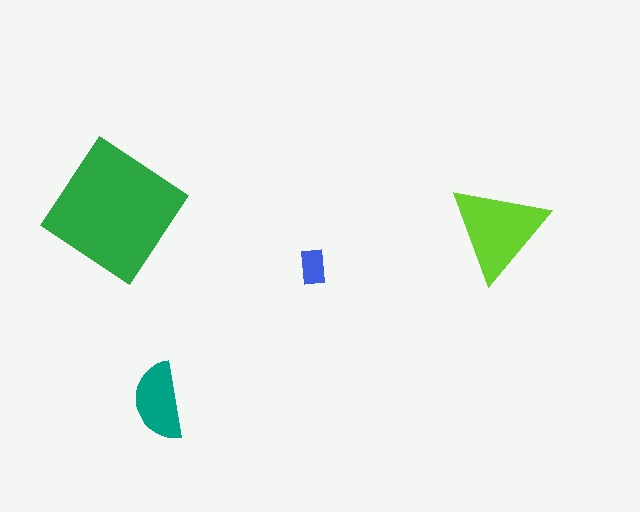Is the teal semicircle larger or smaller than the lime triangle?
Smaller.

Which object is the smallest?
The blue rectangle.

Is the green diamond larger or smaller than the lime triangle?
Larger.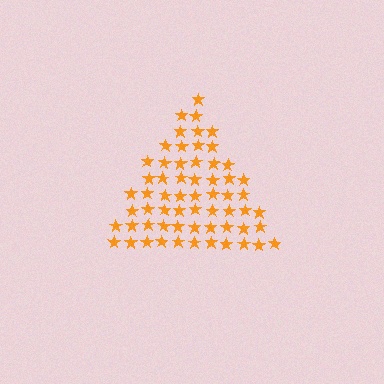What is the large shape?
The large shape is a triangle.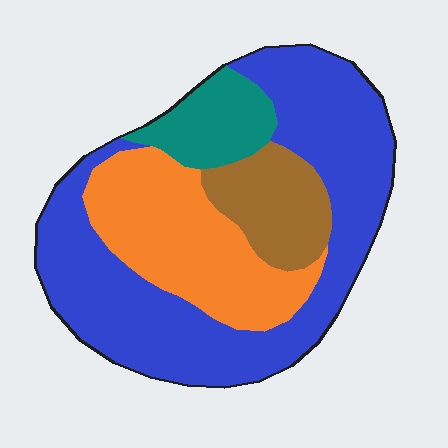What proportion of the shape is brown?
Brown covers about 10% of the shape.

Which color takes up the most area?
Blue, at roughly 50%.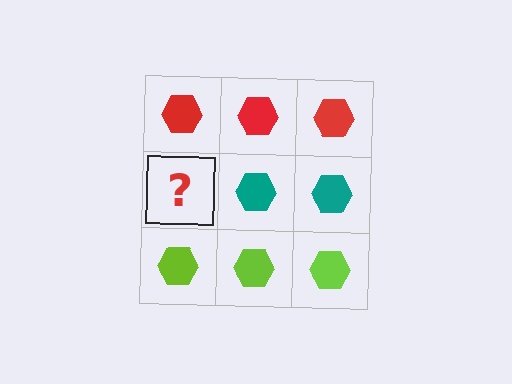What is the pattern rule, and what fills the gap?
The rule is that each row has a consistent color. The gap should be filled with a teal hexagon.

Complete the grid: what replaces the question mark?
The question mark should be replaced with a teal hexagon.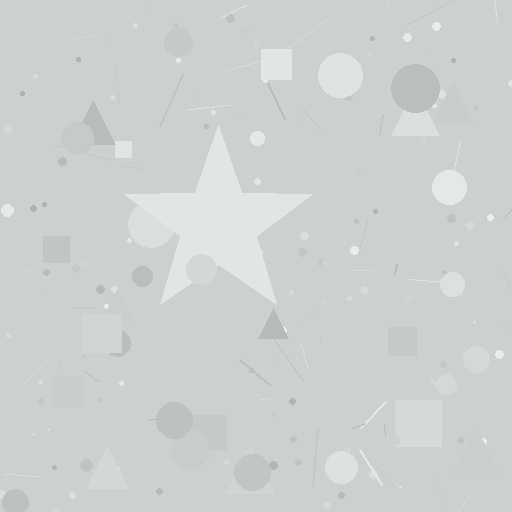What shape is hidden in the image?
A star is hidden in the image.